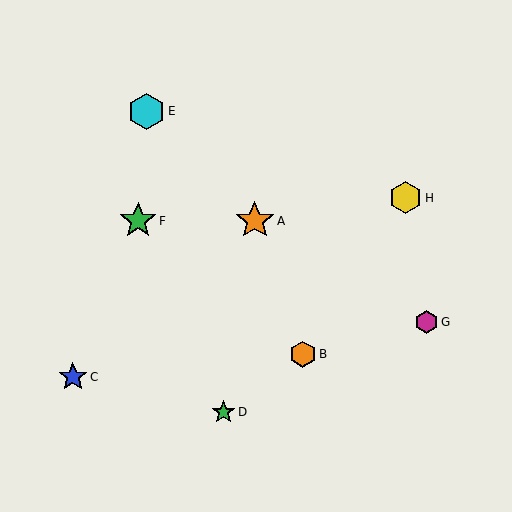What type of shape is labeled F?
Shape F is a green star.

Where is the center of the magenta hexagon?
The center of the magenta hexagon is at (427, 322).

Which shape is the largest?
The orange star (labeled A) is the largest.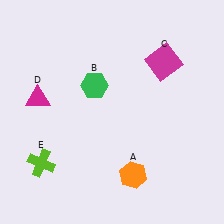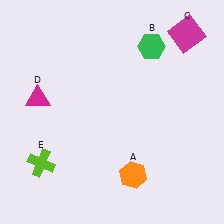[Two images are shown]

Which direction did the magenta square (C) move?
The magenta square (C) moved up.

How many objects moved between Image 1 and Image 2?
2 objects moved between the two images.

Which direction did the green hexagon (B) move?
The green hexagon (B) moved right.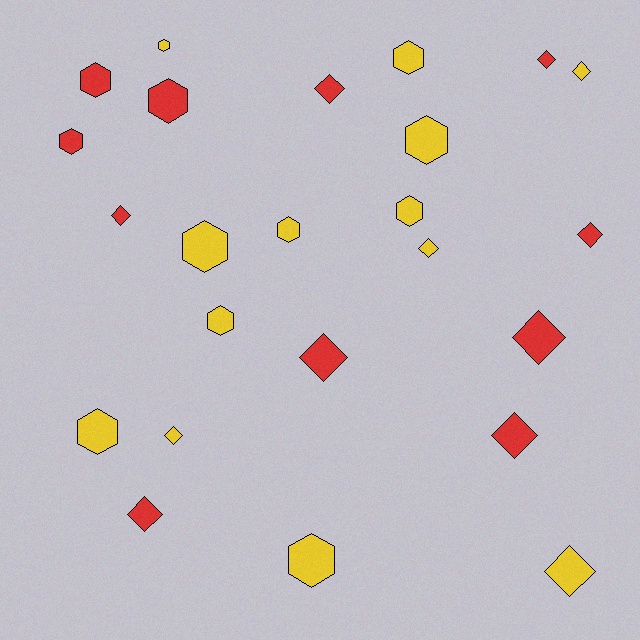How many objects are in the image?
There are 24 objects.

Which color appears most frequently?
Yellow, with 13 objects.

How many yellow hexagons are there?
There are 9 yellow hexagons.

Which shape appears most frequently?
Hexagon, with 12 objects.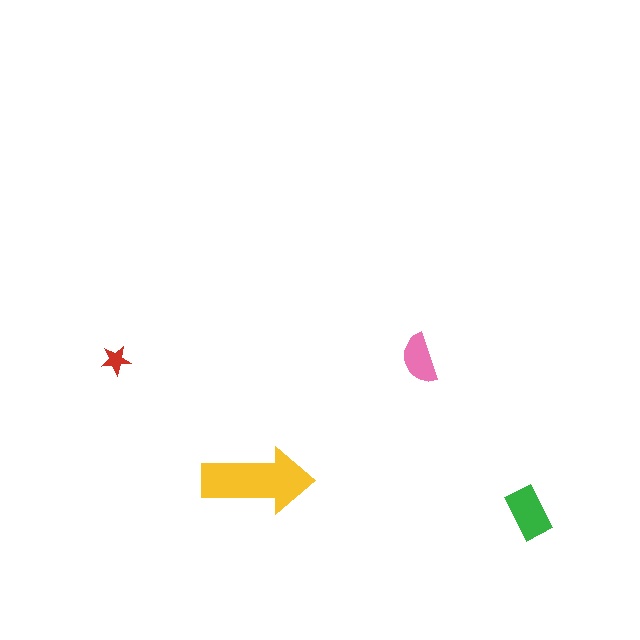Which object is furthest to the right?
The green rectangle is rightmost.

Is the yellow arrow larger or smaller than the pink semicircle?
Larger.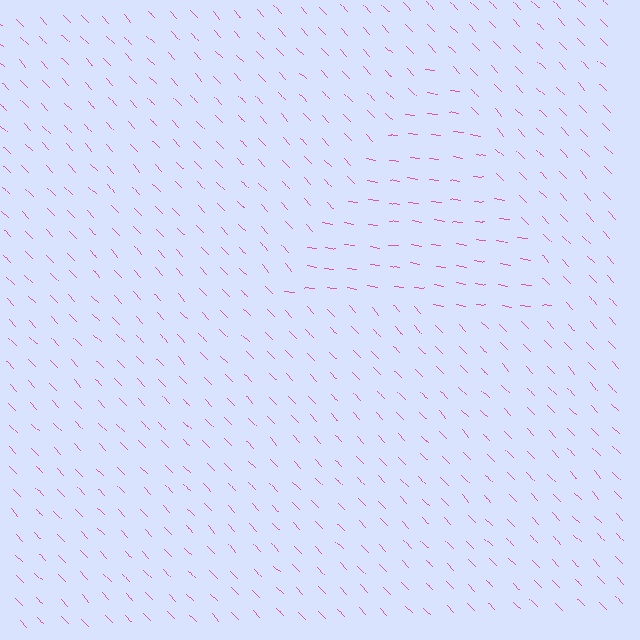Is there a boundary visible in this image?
Yes, there is a texture boundary formed by a change in line orientation.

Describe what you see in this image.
The image is filled with small pink line segments. A triangle region in the image has lines oriented differently from the surrounding lines, creating a visible texture boundary.